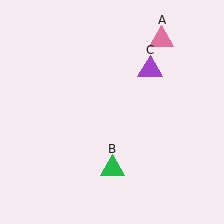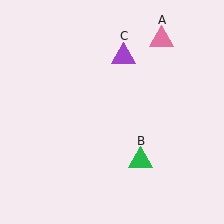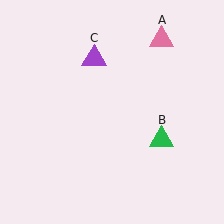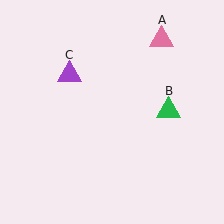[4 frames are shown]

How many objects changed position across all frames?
2 objects changed position: green triangle (object B), purple triangle (object C).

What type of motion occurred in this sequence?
The green triangle (object B), purple triangle (object C) rotated counterclockwise around the center of the scene.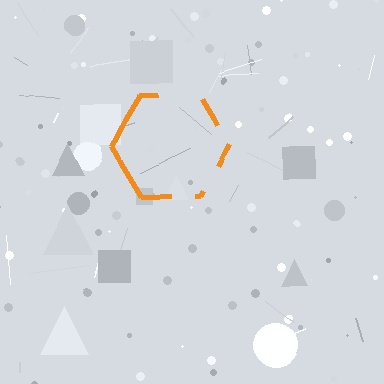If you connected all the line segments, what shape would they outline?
They would outline a hexagon.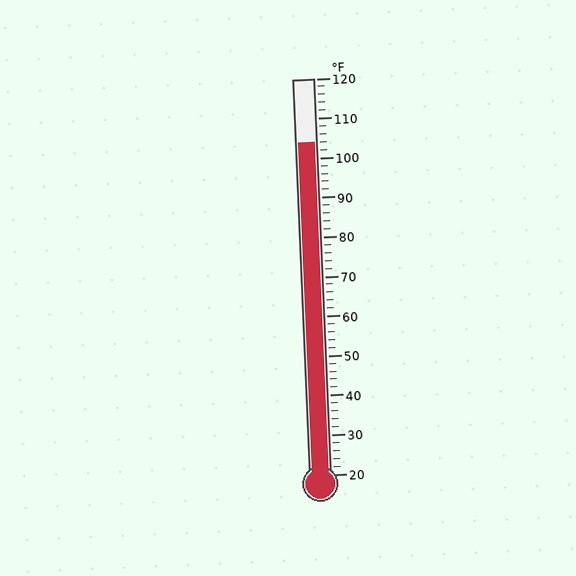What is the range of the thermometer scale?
The thermometer scale ranges from 20°F to 120°F.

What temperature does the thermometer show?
The thermometer shows approximately 104°F.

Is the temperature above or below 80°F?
The temperature is above 80°F.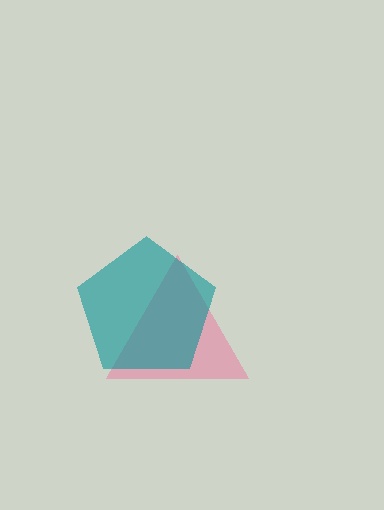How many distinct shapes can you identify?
There are 2 distinct shapes: a pink triangle, a teal pentagon.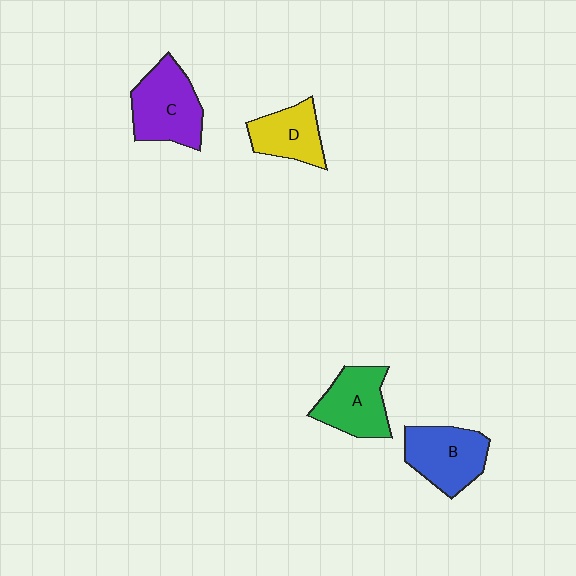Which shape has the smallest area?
Shape D (yellow).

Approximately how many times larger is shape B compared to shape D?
Approximately 1.3 times.